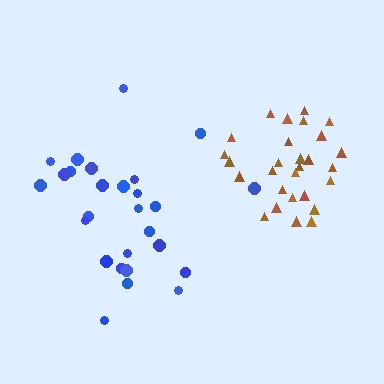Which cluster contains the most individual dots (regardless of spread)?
Brown (28).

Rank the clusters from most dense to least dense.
brown, blue.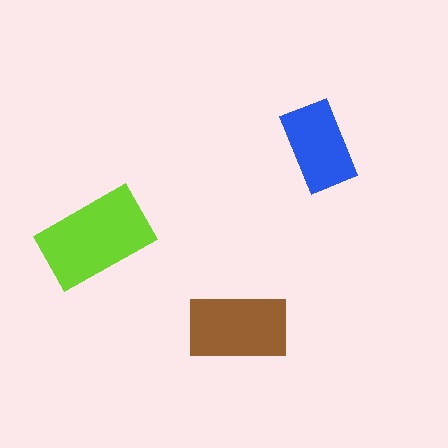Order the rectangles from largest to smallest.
the lime one, the brown one, the blue one.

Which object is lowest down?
The brown rectangle is bottommost.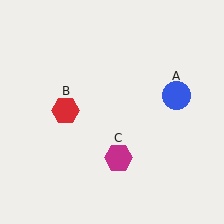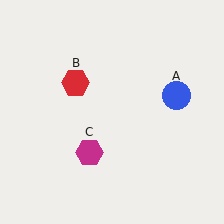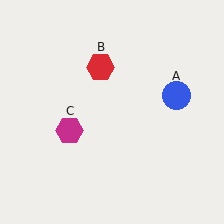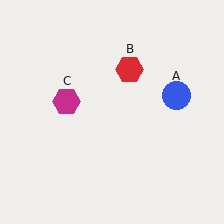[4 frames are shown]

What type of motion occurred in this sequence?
The red hexagon (object B), magenta hexagon (object C) rotated clockwise around the center of the scene.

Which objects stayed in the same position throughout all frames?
Blue circle (object A) remained stationary.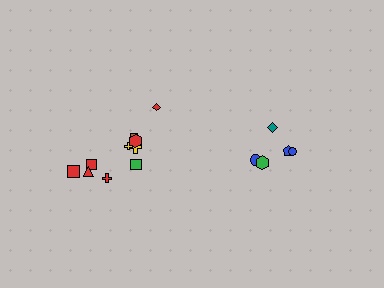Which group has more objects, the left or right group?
The left group.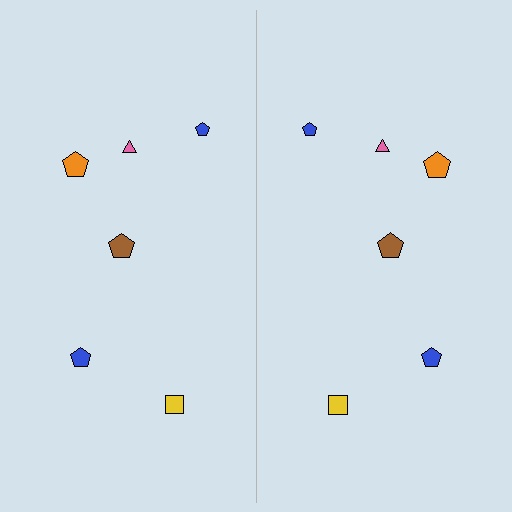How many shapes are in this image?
There are 12 shapes in this image.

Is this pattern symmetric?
Yes, this pattern has bilateral (reflection) symmetry.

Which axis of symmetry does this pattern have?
The pattern has a vertical axis of symmetry running through the center of the image.